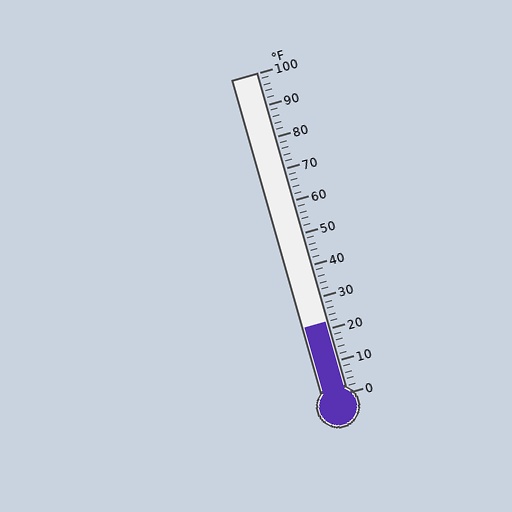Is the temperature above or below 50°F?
The temperature is below 50°F.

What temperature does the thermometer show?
The thermometer shows approximately 22°F.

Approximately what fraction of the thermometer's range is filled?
The thermometer is filled to approximately 20% of its range.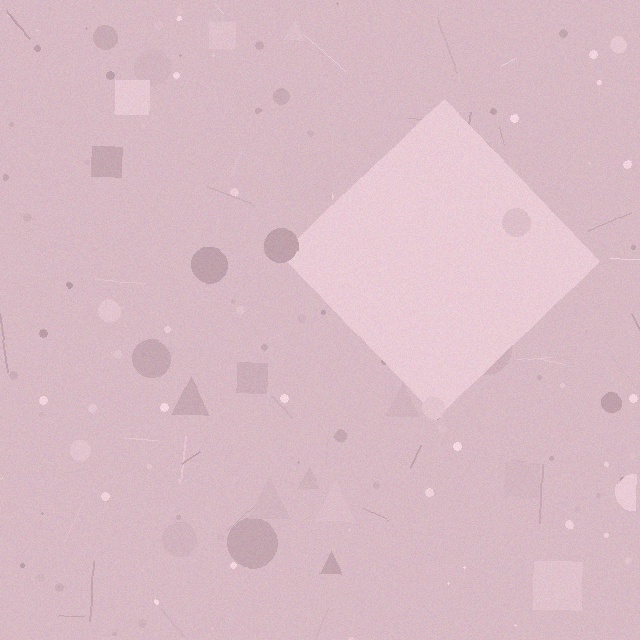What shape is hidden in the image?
A diamond is hidden in the image.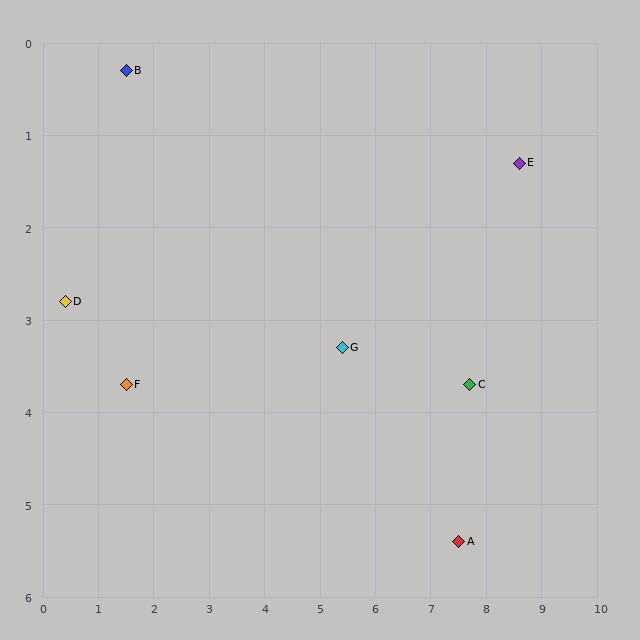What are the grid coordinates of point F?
Point F is at approximately (1.5, 3.7).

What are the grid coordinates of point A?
Point A is at approximately (7.5, 5.4).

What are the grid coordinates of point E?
Point E is at approximately (8.6, 1.3).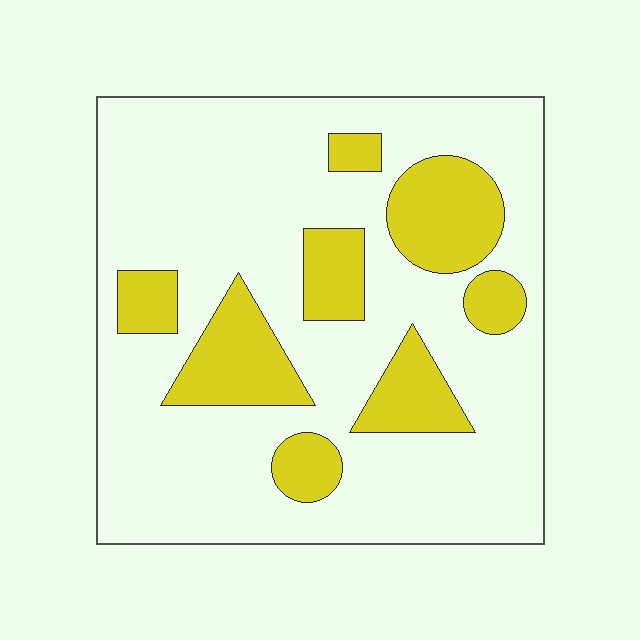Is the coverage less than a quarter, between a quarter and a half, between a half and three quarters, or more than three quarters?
Less than a quarter.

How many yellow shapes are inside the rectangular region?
8.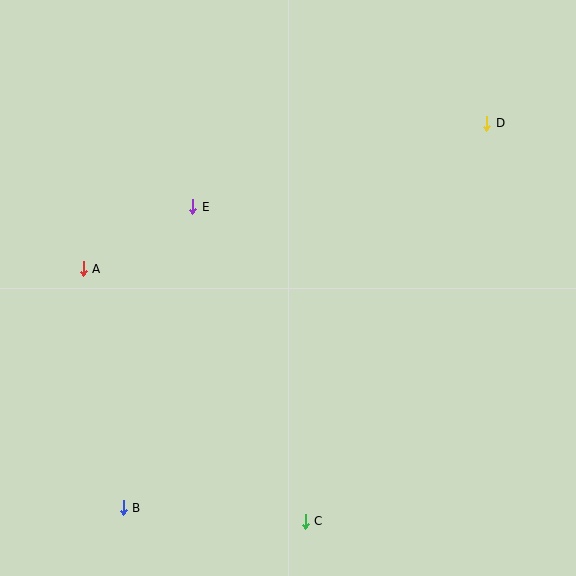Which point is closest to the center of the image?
Point E at (193, 207) is closest to the center.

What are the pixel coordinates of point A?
Point A is at (83, 269).